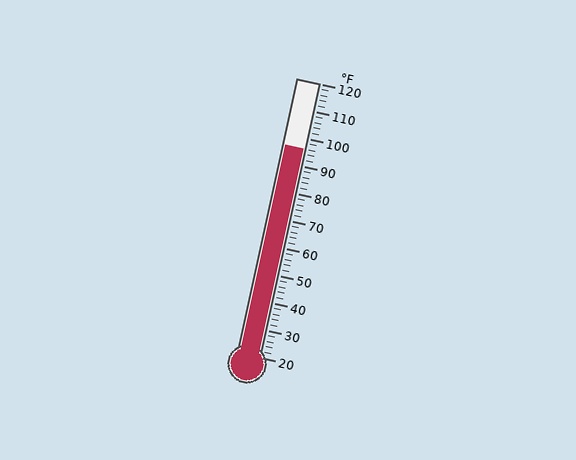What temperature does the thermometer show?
The thermometer shows approximately 96°F.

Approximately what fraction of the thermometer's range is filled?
The thermometer is filled to approximately 75% of its range.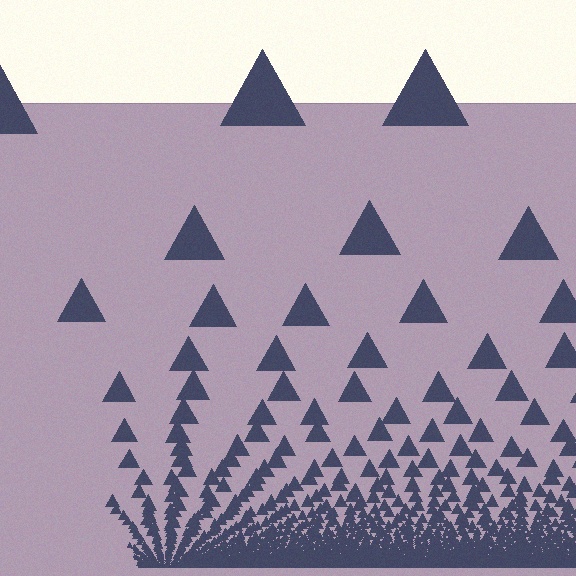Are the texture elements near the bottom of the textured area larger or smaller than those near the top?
Smaller. The gradient is inverted — elements near the bottom are smaller and denser.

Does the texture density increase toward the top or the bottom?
Density increases toward the bottom.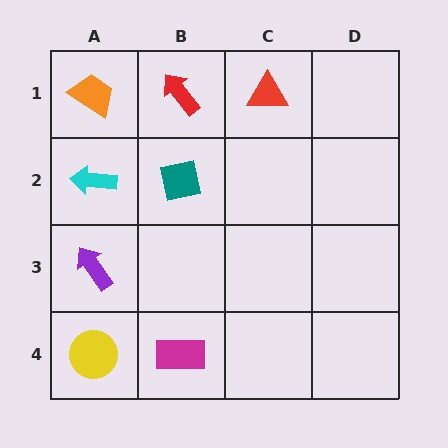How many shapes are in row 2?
2 shapes.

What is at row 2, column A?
A cyan arrow.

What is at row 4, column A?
A yellow circle.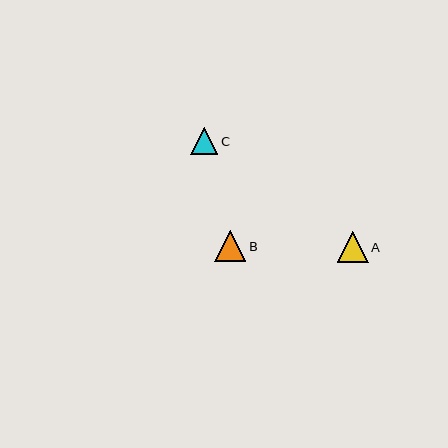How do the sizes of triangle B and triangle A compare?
Triangle B and triangle A are approximately the same size.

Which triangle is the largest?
Triangle B is the largest with a size of approximately 31 pixels.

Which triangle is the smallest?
Triangle C is the smallest with a size of approximately 27 pixels.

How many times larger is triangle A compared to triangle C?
Triangle A is approximately 1.2 times the size of triangle C.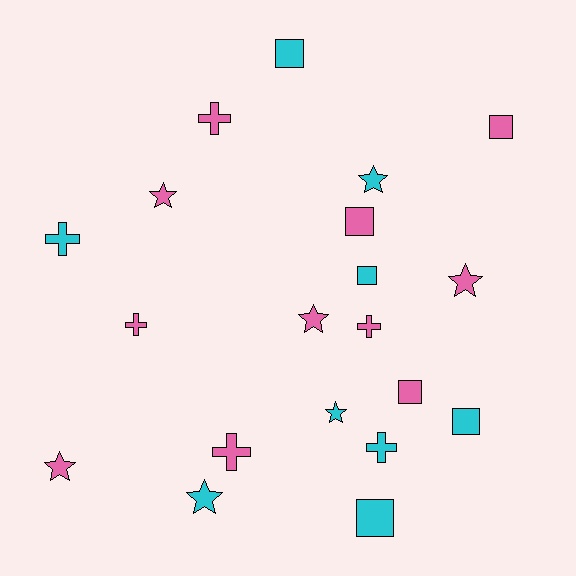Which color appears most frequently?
Pink, with 11 objects.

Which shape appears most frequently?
Star, with 7 objects.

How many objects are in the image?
There are 20 objects.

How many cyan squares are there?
There are 4 cyan squares.